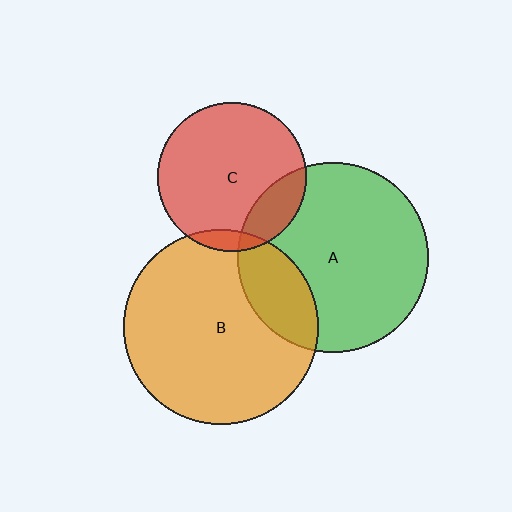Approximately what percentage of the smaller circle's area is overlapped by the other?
Approximately 5%.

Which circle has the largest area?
Circle B (orange).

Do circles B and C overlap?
Yes.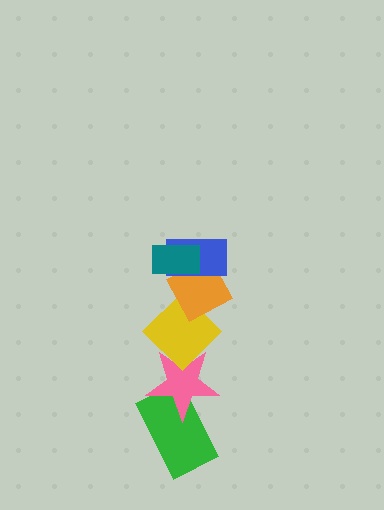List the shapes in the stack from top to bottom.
From top to bottom: the teal rectangle, the blue rectangle, the orange diamond, the yellow diamond, the pink star, the green rectangle.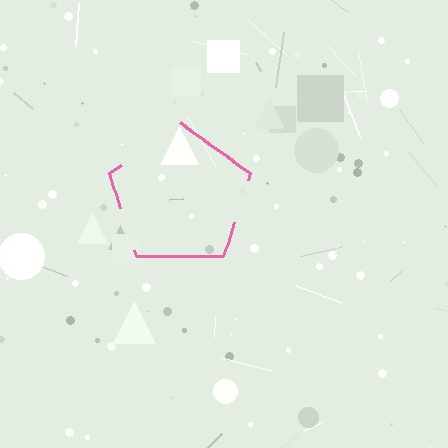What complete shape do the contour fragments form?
The contour fragments form a pentagon.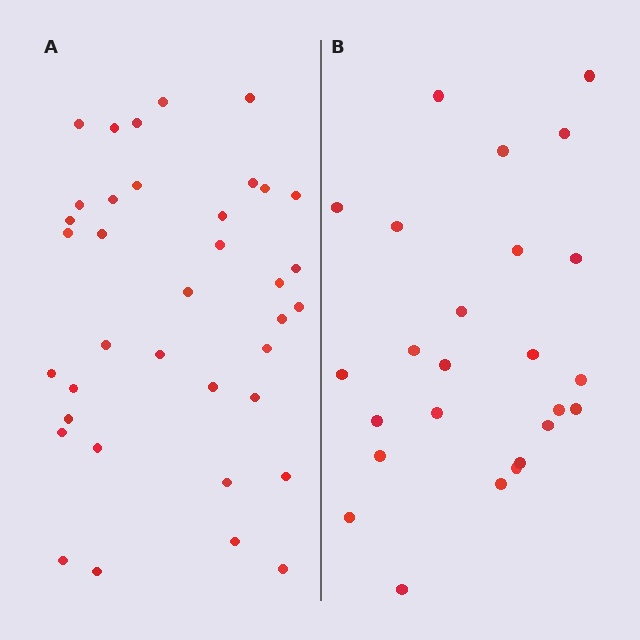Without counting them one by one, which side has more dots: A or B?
Region A (the left region) has more dots.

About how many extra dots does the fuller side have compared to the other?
Region A has roughly 12 or so more dots than region B.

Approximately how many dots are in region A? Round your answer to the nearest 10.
About 40 dots. (The exact count is 37, which rounds to 40.)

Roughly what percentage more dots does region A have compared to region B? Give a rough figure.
About 50% more.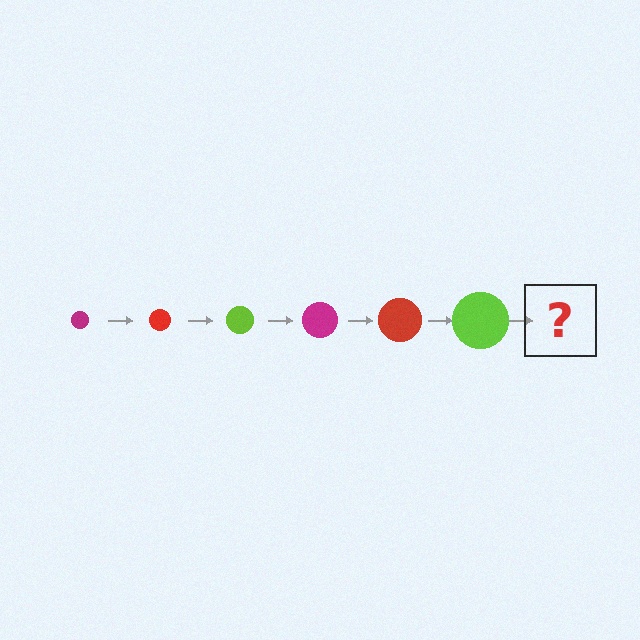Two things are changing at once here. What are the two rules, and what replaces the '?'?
The two rules are that the circle grows larger each step and the color cycles through magenta, red, and lime. The '?' should be a magenta circle, larger than the previous one.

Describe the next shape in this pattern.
It should be a magenta circle, larger than the previous one.